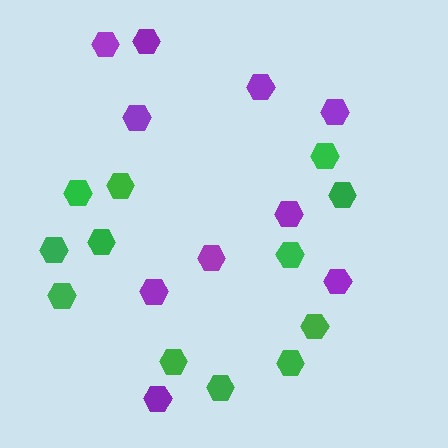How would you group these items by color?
There are 2 groups: one group of purple hexagons (10) and one group of green hexagons (12).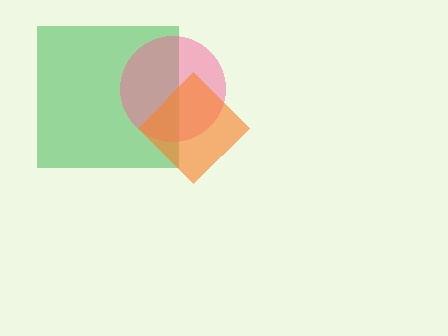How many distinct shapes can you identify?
There are 3 distinct shapes: a green square, a pink circle, an orange diamond.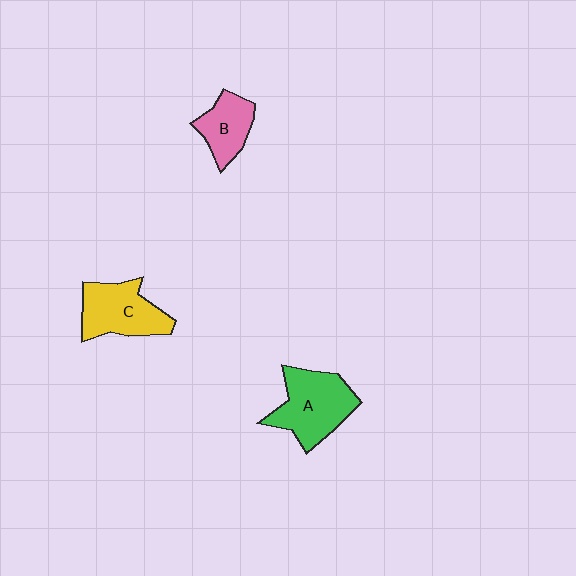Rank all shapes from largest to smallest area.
From largest to smallest: A (green), C (yellow), B (pink).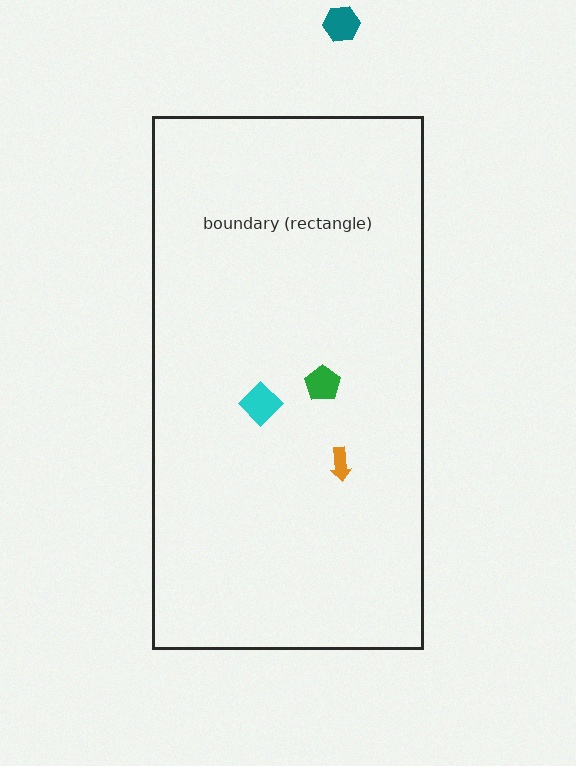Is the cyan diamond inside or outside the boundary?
Inside.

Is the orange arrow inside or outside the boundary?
Inside.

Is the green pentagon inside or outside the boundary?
Inside.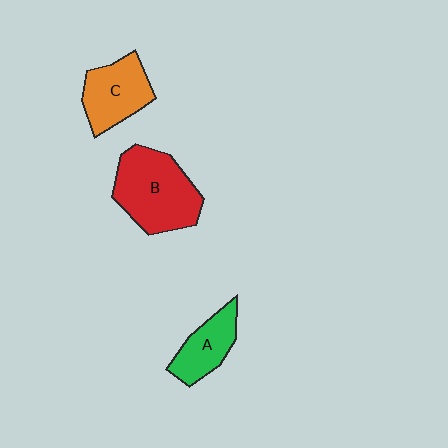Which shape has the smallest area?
Shape A (green).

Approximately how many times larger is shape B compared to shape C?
Approximately 1.4 times.